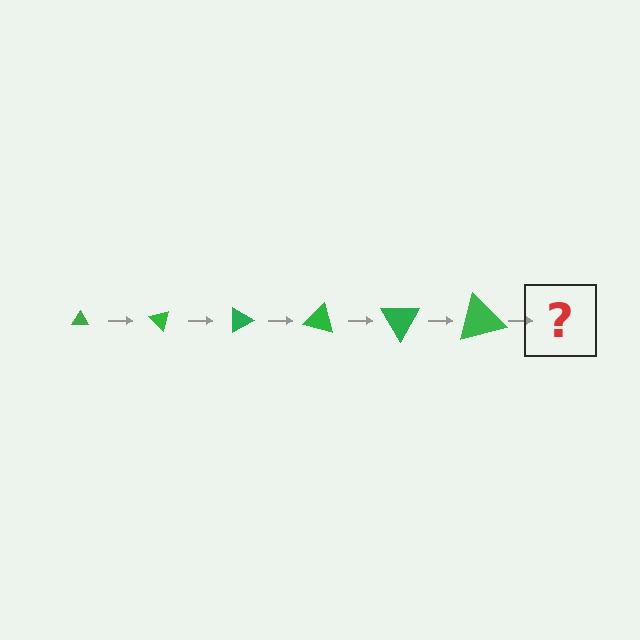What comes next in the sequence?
The next element should be a triangle, larger than the previous one and rotated 270 degrees from the start.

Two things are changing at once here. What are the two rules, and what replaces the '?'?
The two rules are that the triangle grows larger each step and it rotates 45 degrees each step. The '?' should be a triangle, larger than the previous one and rotated 270 degrees from the start.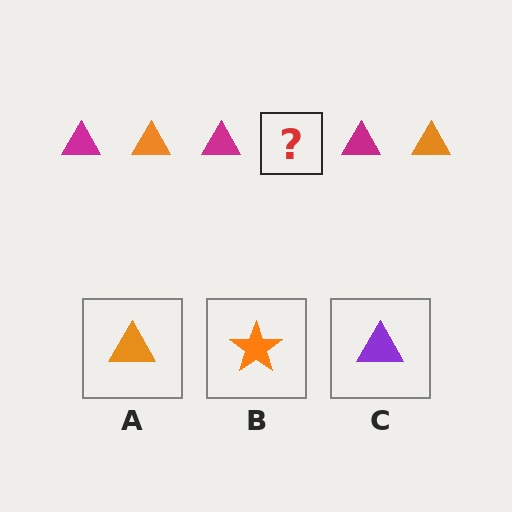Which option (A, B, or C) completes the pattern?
A.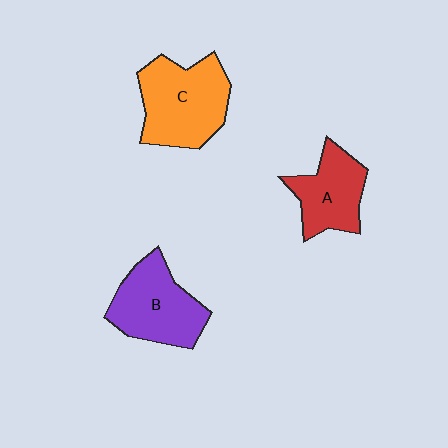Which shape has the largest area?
Shape C (orange).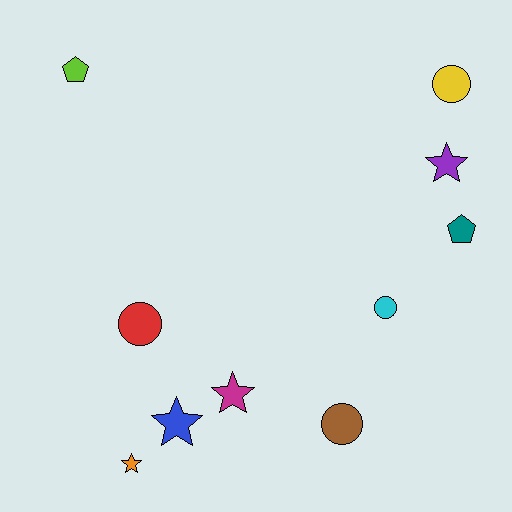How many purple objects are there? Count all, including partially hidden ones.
There is 1 purple object.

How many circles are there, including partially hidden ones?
There are 4 circles.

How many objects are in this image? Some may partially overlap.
There are 10 objects.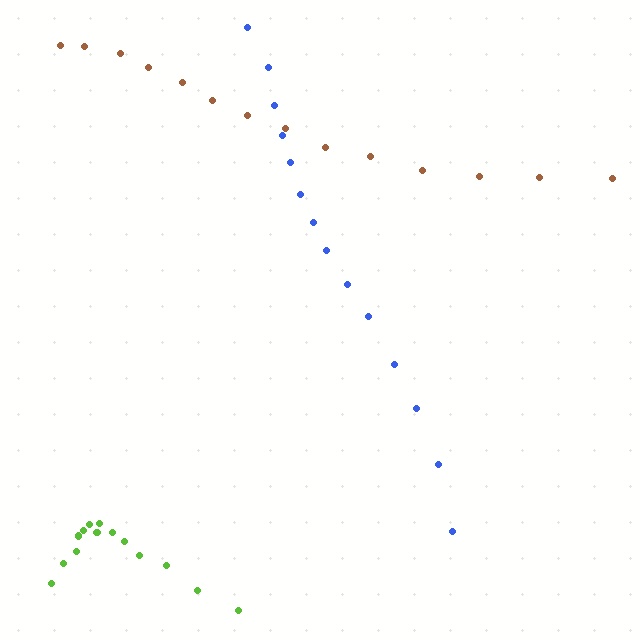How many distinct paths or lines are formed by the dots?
There are 3 distinct paths.